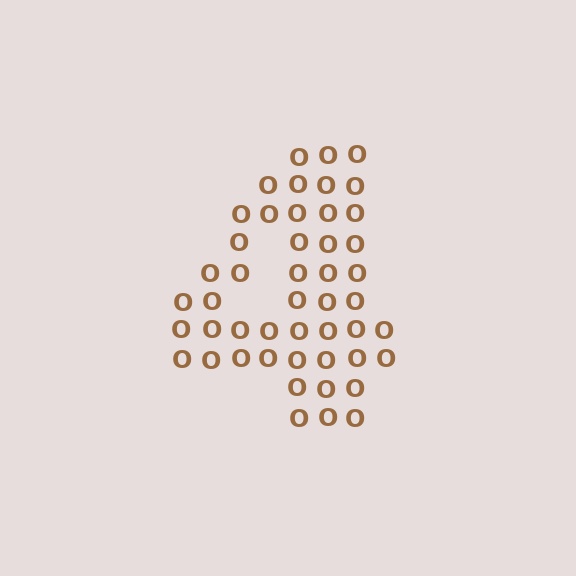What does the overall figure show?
The overall figure shows the digit 4.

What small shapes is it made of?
It is made of small letter O's.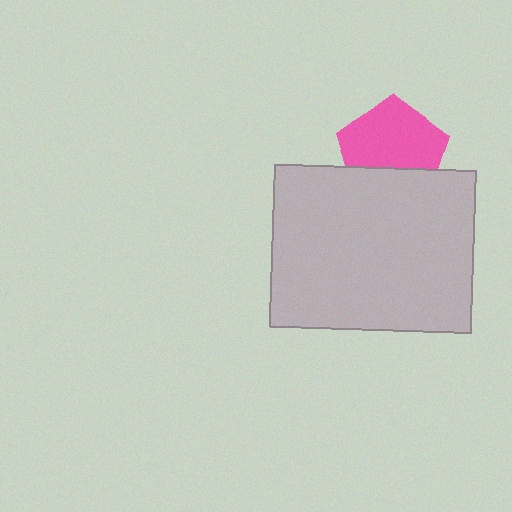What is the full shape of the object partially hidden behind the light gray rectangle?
The partially hidden object is a pink pentagon.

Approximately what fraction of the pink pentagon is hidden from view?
Roughly 33% of the pink pentagon is hidden behind the light gray rectangle.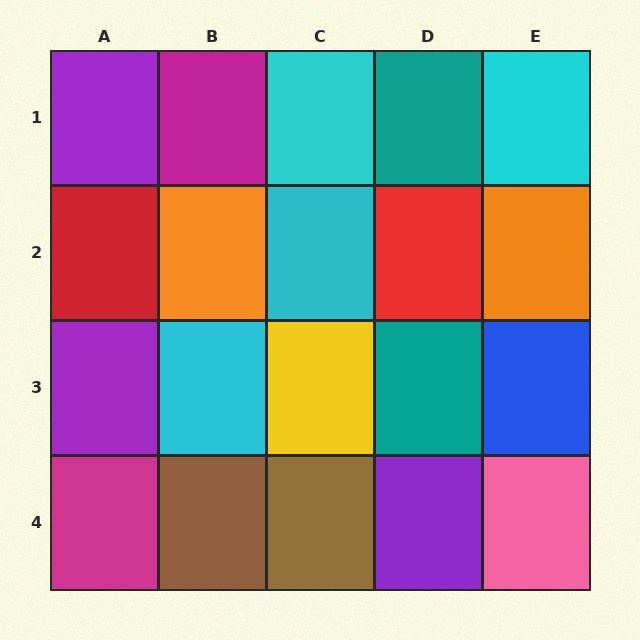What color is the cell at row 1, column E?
Cyan.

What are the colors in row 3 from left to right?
Purple, cyan, yellow, teal, blue.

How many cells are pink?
1 cell is pink.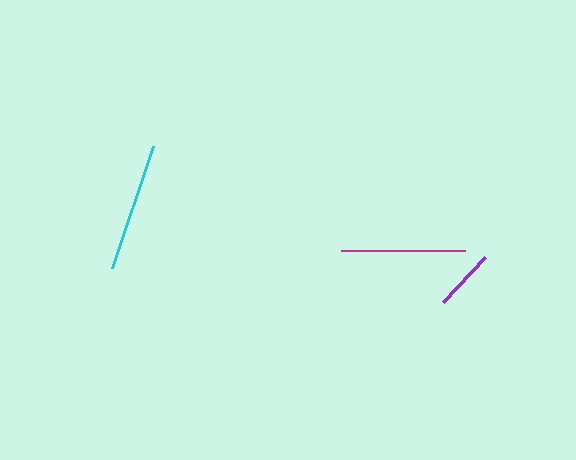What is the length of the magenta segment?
The magenta segment is approximately 124 pixels long.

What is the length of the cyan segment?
The cyan segment is approximately 129 pixels long.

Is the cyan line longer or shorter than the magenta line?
The cyan line is longer than the magenta line.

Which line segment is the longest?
The cyan line is the longest at approximately 129 pixels.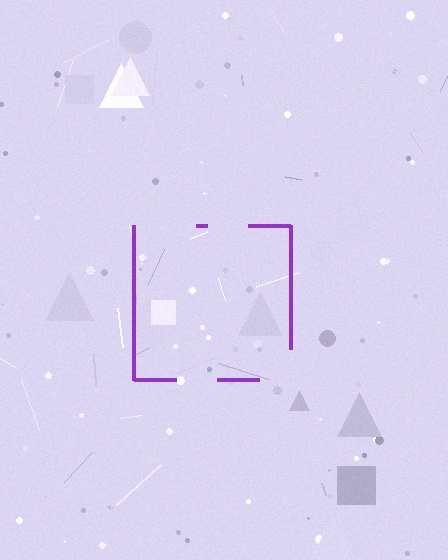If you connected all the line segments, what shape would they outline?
They would outline a square.